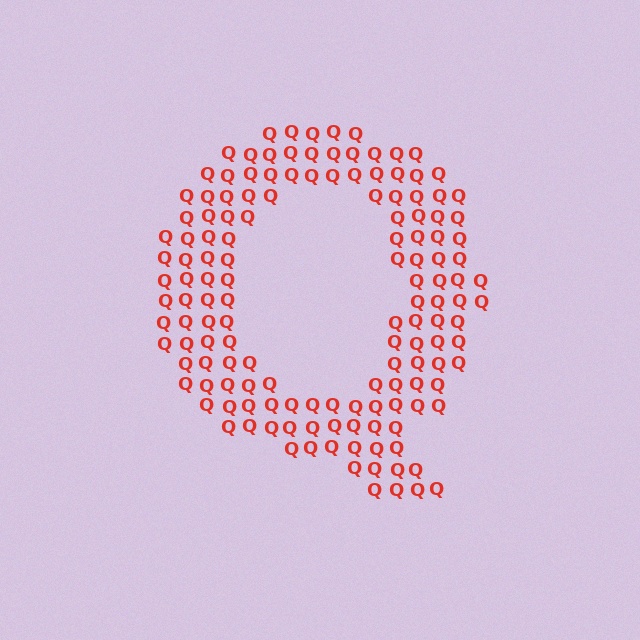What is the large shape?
The large shape is the letter Q.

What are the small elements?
The small elements are letter Q's.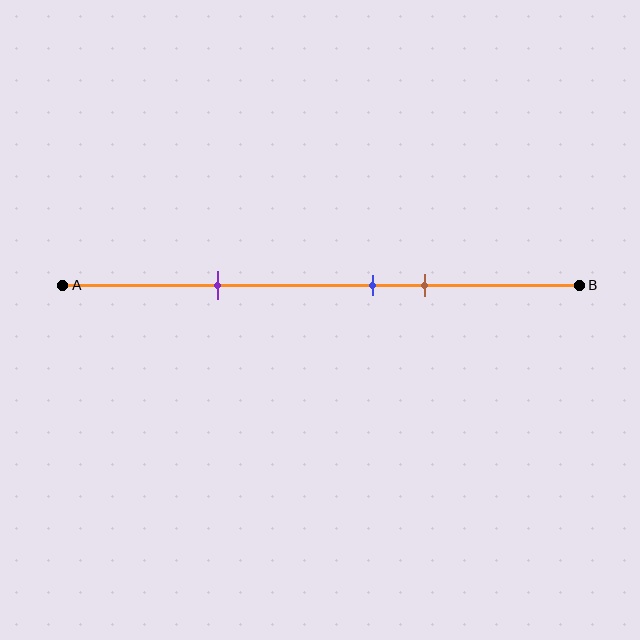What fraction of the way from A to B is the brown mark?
The brown mark is approximately 70% (0.7) of the way from A to B.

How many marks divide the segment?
There are 3 marks dividing the segment.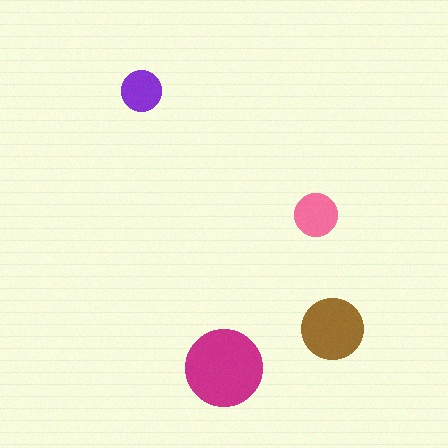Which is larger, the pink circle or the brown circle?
The brown one.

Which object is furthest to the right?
The brown circle is rightmost.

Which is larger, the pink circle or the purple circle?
The pink one.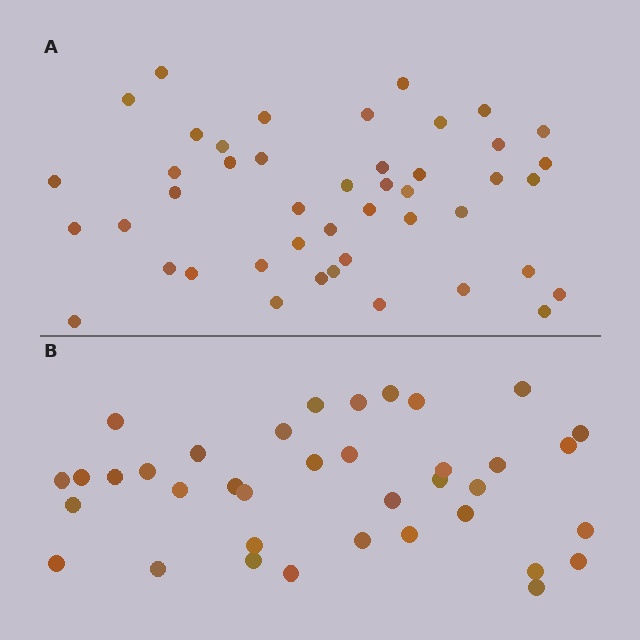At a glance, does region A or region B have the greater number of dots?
Region A (the top region) has more dots.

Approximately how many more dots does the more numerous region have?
Region A has roughly 8 or so more dots than region B.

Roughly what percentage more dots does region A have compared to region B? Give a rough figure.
About 20% more.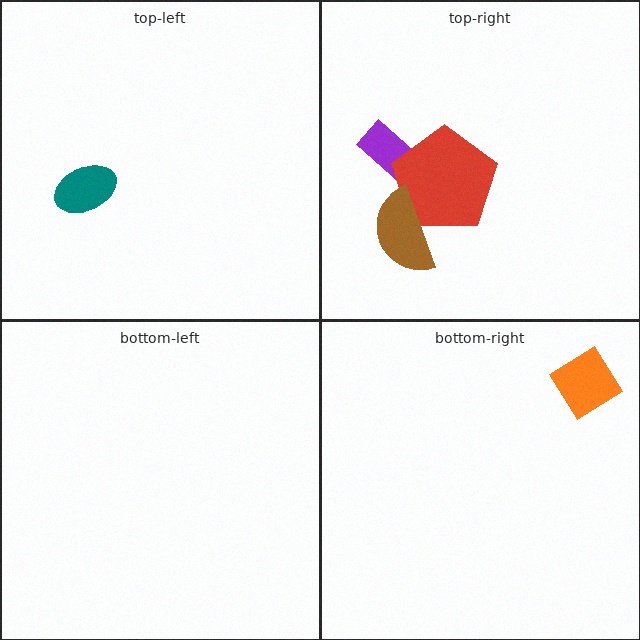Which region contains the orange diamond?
The bottom-right region.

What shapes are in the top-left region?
The teal ellipse.